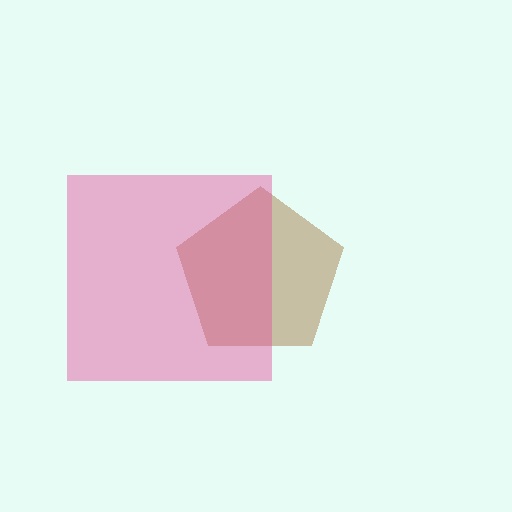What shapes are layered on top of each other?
The layered shapes are: a brown pentagon, a pink square.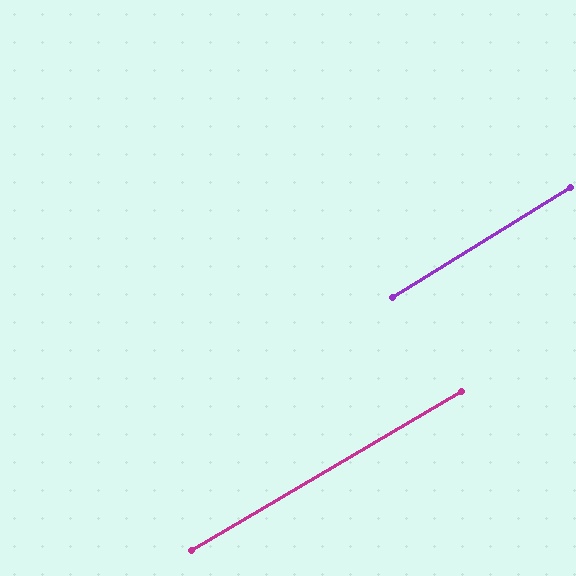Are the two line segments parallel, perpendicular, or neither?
Parallel — their directions differ by only 1.3°.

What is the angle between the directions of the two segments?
Approximately 1 degree.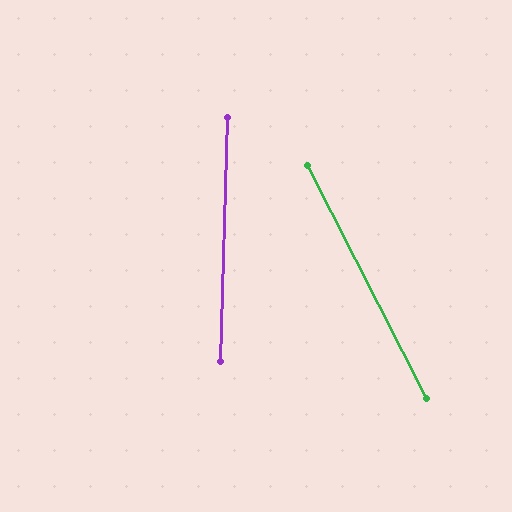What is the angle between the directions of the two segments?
Approximately 29 degrees.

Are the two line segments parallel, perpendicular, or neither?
Neither parallel nor perpendicular — they differ by about 29°.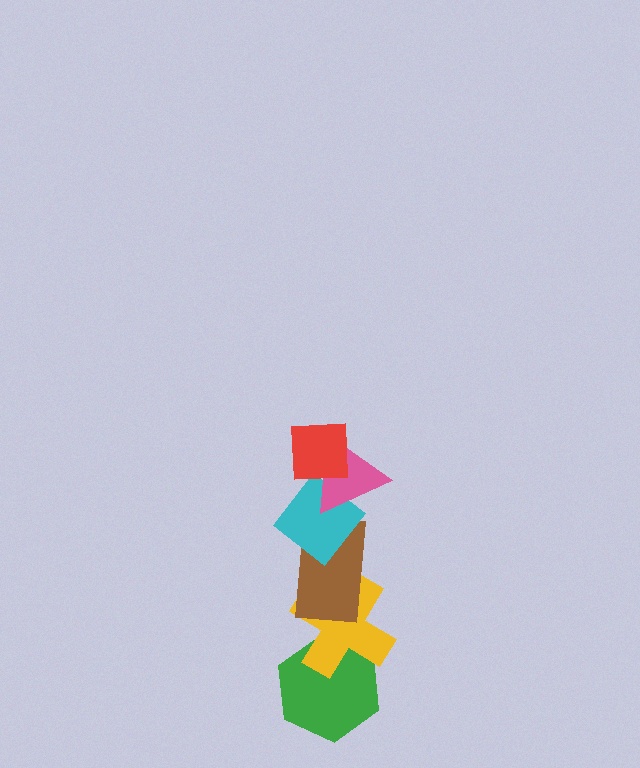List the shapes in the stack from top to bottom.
From top to bottom: the red square, the pink triangle, the cyan diamond, the brown rectangle, the yellow cross, the green hexagon.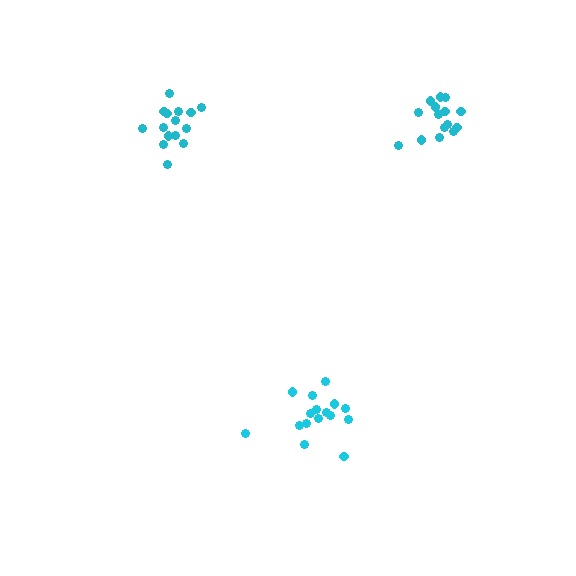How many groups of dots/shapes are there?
There are 3 groups.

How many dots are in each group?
Group 1: 16 dots, Group 2: 15 dots, Group 3: 15 dots (46 total).